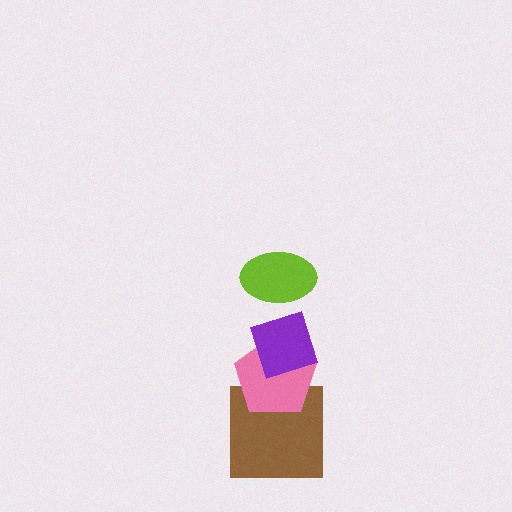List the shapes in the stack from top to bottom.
From top to bottom: the lime ellipse, the purple diamond, the pink pentagon, the brown square.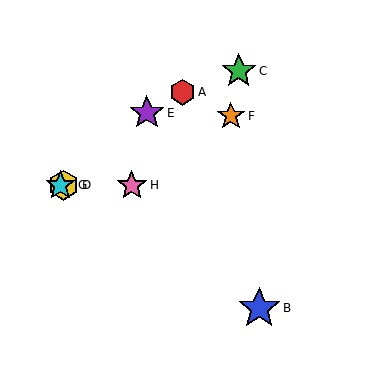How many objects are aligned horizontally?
3 objects (D, G, H) are aligned horizontally.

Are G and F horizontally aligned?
No, G is at y≈185 and F is at y≈116.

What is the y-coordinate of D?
Object D is at y≈185.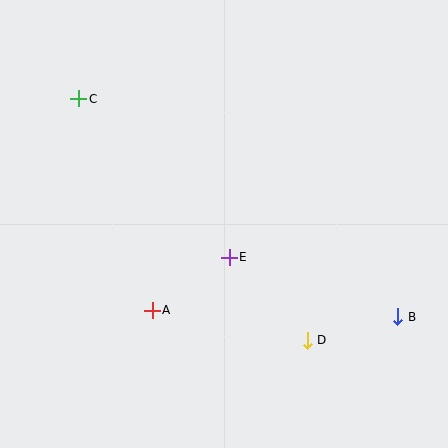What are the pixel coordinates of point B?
Point B is at (398, 317).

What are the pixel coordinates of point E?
Point E is at (229, 257).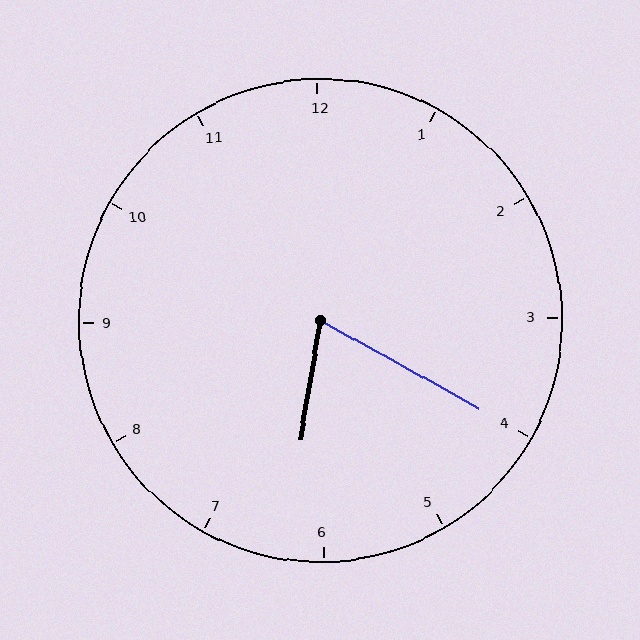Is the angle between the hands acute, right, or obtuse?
It is acute.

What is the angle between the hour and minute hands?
Approximately 70 degrees.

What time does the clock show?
6:20.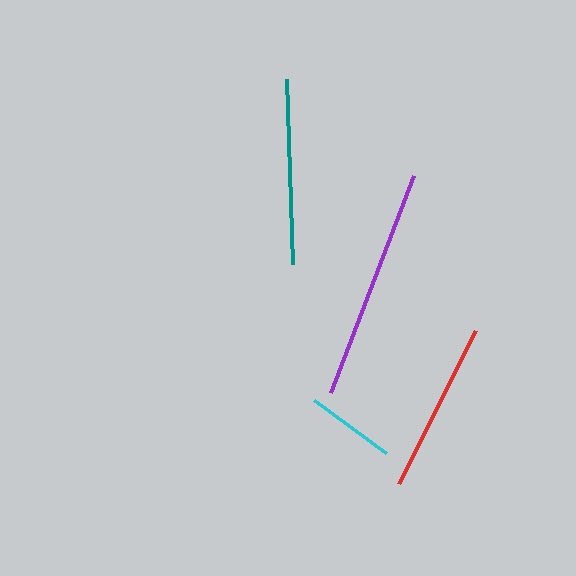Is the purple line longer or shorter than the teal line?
The purple line is longer than the teal line.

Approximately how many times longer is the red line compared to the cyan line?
The red line is approximately 1.9 times the length of the cyan line.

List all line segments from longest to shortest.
From longest to shortest: purple, teal, red, cyan.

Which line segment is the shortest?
The cyan line is the shortest at approximately 90 pixels.